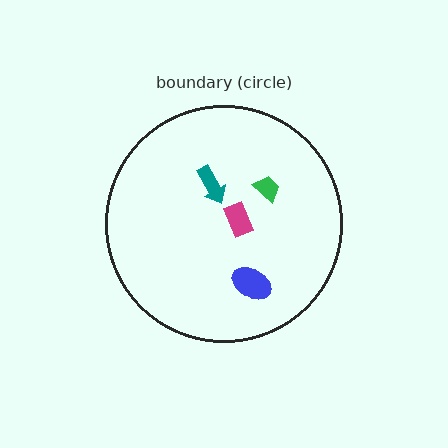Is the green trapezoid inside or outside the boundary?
Inside.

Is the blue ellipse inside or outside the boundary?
Inside.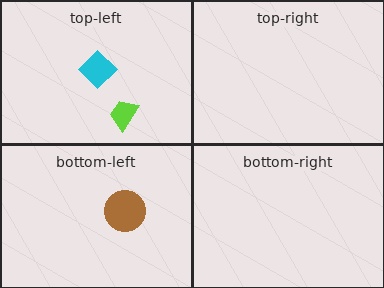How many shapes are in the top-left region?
2.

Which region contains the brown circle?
The bottom-left region.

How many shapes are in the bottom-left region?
1.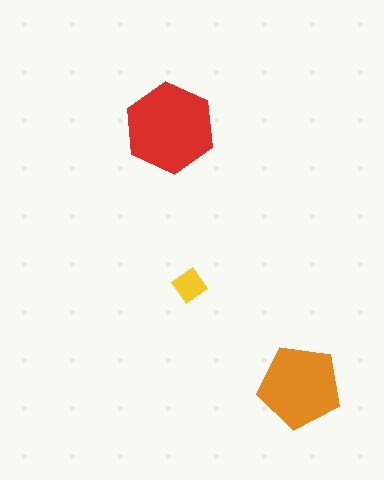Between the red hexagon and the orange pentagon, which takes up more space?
The red hexagon.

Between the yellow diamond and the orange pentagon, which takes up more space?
The orange pentagon.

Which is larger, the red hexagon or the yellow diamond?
The red hexagon.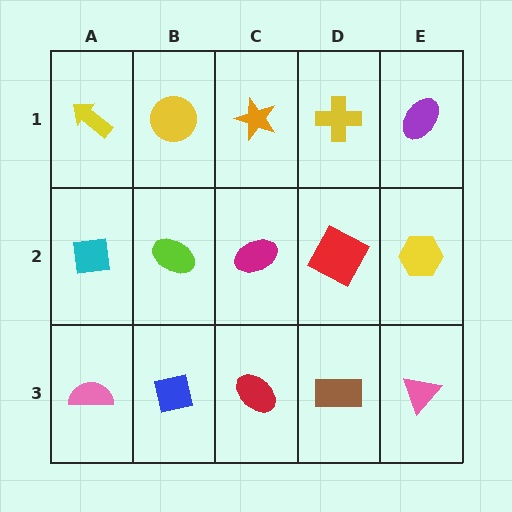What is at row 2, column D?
A red square.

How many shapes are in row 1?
5 shapes.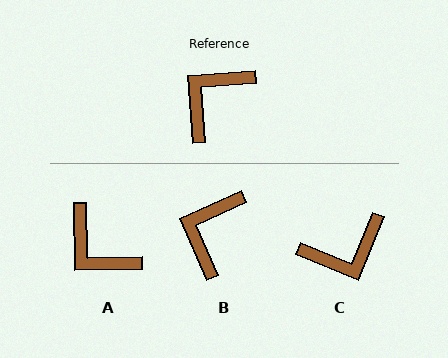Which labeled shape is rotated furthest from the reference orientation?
C, about 154 degrees away.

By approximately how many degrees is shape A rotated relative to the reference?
Approximately 87 degrees counter-clockwise.